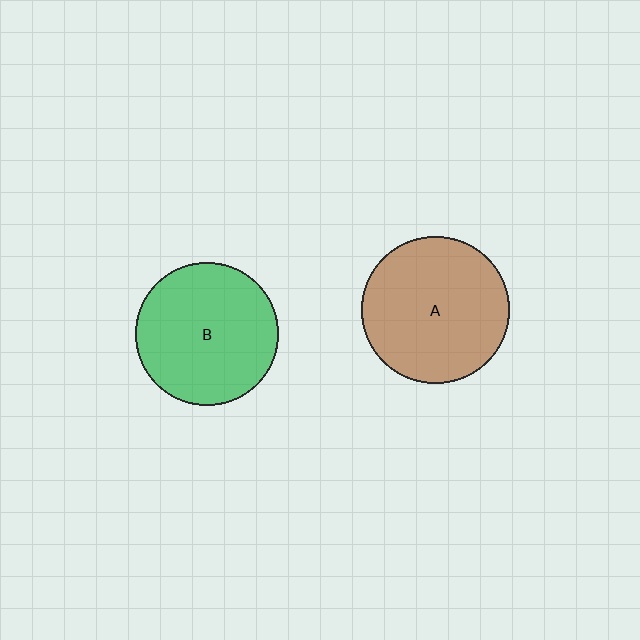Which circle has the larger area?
Circle A (brown).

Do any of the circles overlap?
No, none of the circles overlap.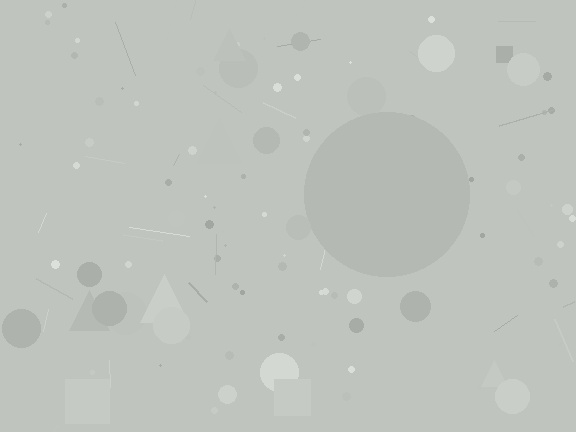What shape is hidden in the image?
A circle is hidden in the image.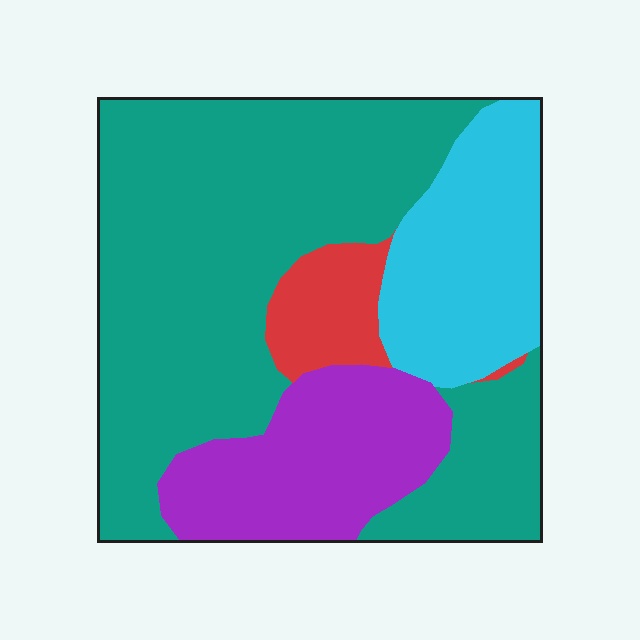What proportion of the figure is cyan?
Cyan takes up between a sixth and a third of the figure.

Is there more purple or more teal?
Teal.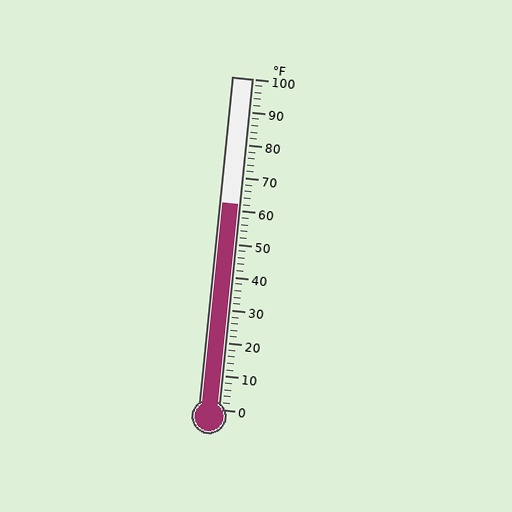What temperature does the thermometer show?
The thermometer shows approximately 62°F.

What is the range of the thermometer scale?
The thermometer scale ranges from 0°F to 100°F.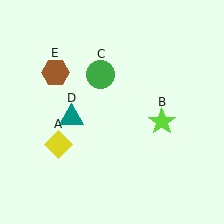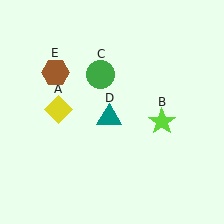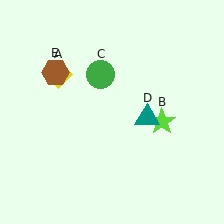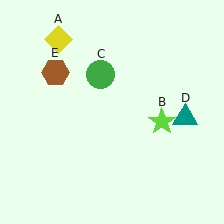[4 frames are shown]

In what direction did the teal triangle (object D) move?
The teal triangle (object D) moved right.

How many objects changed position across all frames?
2 objects changed position: yellow diamond (object A), teal triangle (object D).